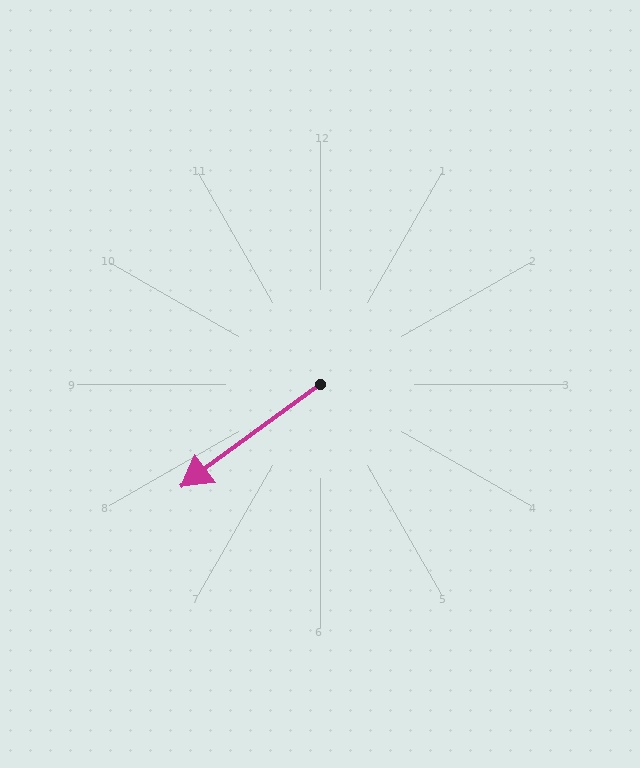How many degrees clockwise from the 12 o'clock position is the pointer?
Approximately 234 degrees.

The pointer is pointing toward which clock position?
Roughly 8 o'clock.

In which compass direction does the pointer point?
Southwest.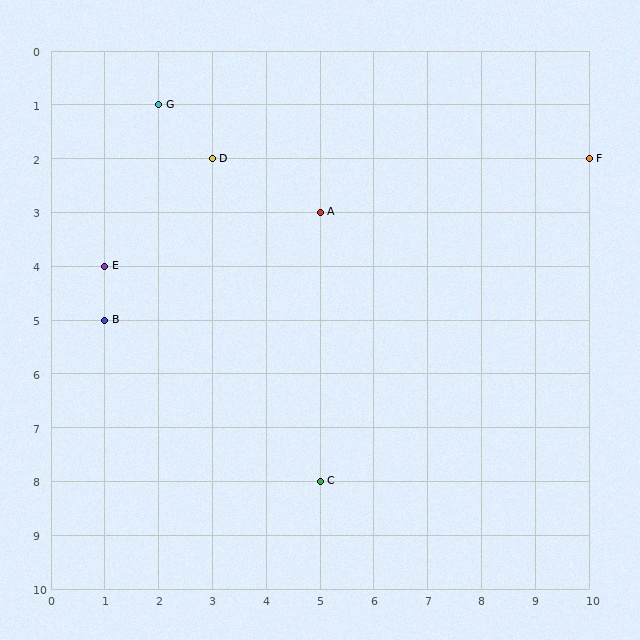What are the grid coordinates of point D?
Point D is at grid coordinates (3, 2).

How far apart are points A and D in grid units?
Points A and D are 2 columns and 1 row apart (about 2.2 grid units diagonally).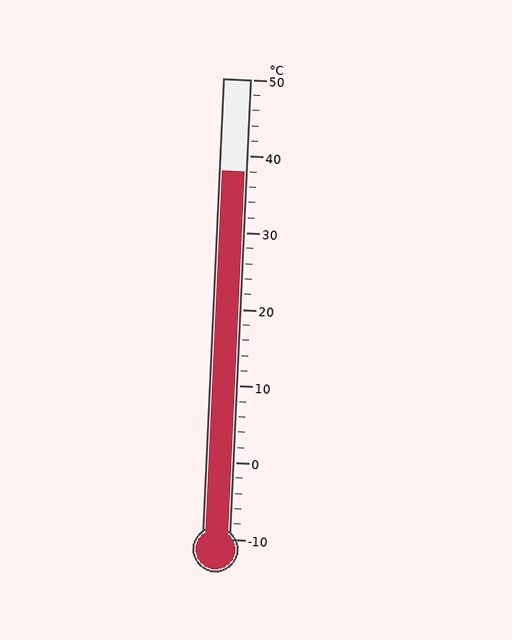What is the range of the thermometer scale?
The thermometer scale ranges from -10°C to 50°C.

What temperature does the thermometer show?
The thermometer shows approximately 38°C.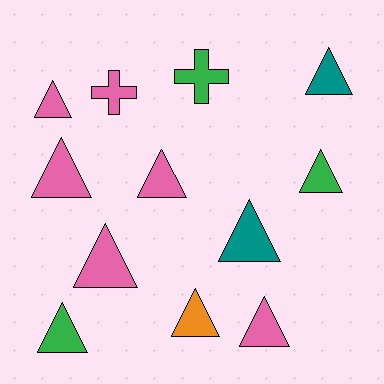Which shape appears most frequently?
Triangle, with 10 objects.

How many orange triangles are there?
There is 1 orange triangle.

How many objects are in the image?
There are 12 objects.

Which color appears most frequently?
Pink, with 6 objects.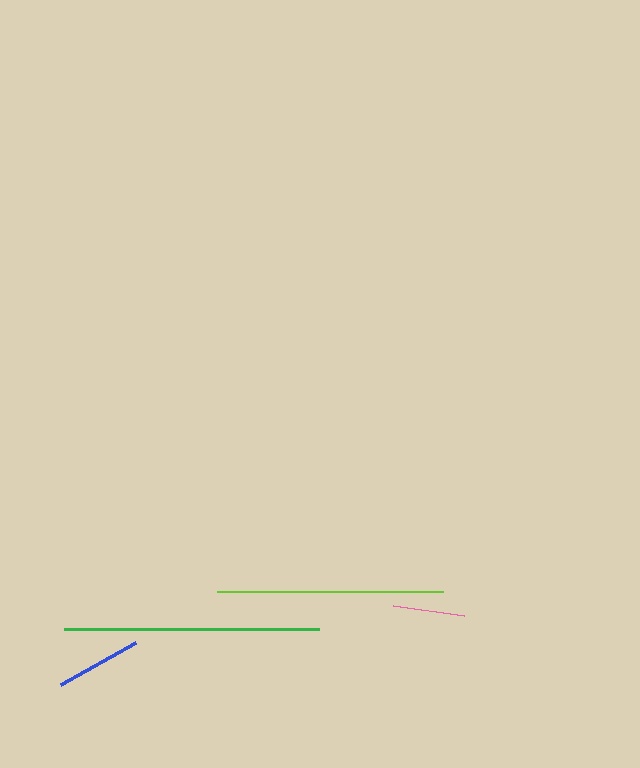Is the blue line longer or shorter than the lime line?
The lime line is longer than the blue line.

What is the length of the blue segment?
The blue segment is approximately 86 pixels long.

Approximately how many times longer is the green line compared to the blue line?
The green line is approximately 3.0 times the length of the blue line.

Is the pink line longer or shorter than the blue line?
The blue line is longer than the pink line.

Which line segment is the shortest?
The pink line is the shortest at approximately 71 pixels.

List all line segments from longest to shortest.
From longest to shortest: green, lime, blue, pink.